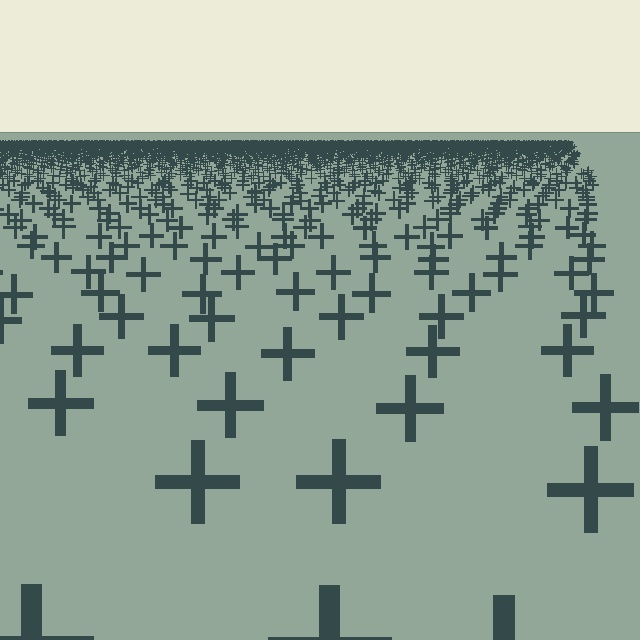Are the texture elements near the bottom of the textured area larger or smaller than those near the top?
Larger. Near the bottom, elements are closer to the viewer and appear at a bigger on-screen size.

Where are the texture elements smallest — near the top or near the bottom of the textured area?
Near the top.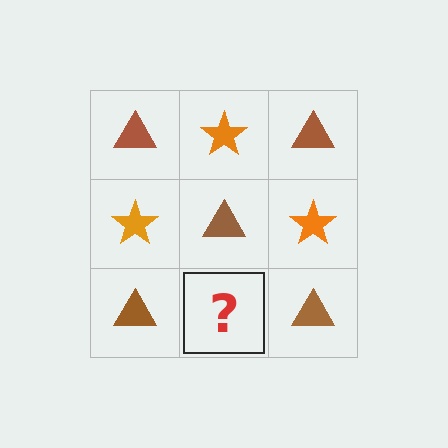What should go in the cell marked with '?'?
The missing cell should contain an orange star.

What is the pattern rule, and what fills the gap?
The rule is that it alternates brown triangle and orange star in a checkerboard pattern. The gap should be filled with an orange star.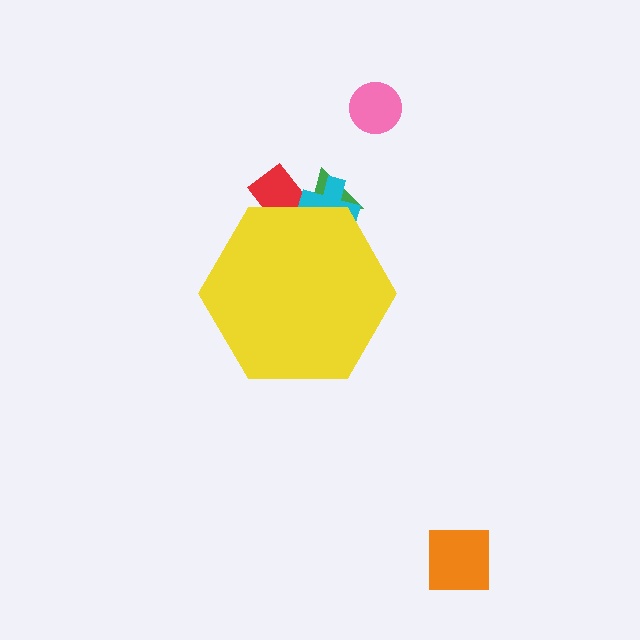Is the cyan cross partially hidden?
Yes, the cyan cross is partially hidden behind the yellow hexagon.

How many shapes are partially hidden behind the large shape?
3 shapes are partially hidden.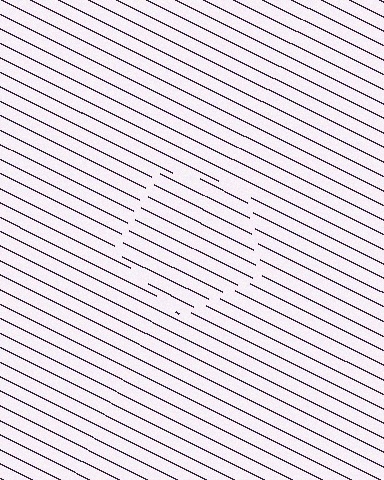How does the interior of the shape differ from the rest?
The interior of the shape contains the same grating, shifted by half a period — the contour is defined by the phase discontinuity where line-ends from the inner and outer gratings abut.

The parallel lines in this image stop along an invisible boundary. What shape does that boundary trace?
An illusory pentagon. The interior of the shape contains the same grating, shifted by half a period — the contour is defined by the phase discontinuity where line-ends from the inner and outer gratings abut.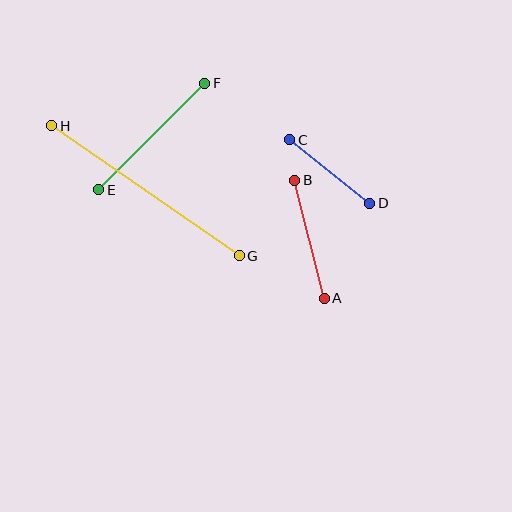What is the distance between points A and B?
The distance is approximately 122 pixels.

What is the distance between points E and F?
The distance is approximately 150 pixels.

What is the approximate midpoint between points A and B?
The midpoint is at approximately (309, 239) pixels.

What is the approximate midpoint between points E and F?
The midpoint is at approximately (152, 137) pixels.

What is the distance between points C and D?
The distance is approximately 102 pixels.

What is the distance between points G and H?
The distance is approximately 228 pixels.